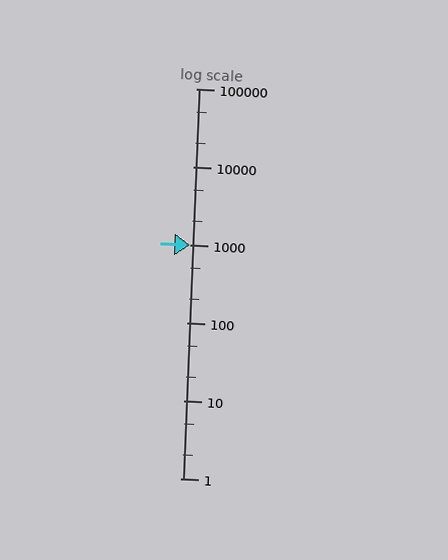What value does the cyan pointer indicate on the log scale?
The pointer indicates approximately 1000.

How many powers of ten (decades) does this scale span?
The scale spans 5 decades, from 1 to 100000.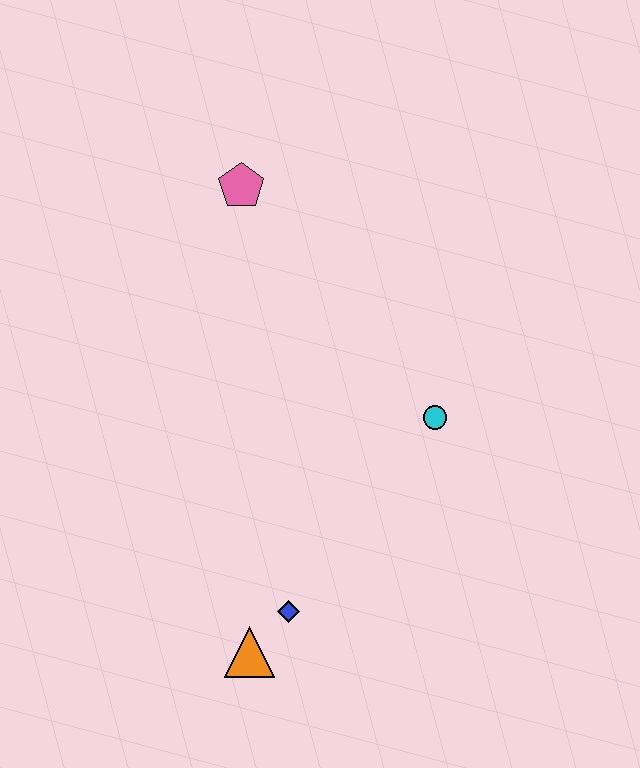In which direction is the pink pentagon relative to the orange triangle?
The pink pentagon is above the orange triangle.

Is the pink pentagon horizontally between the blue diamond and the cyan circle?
No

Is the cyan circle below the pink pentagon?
Yes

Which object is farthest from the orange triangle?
The pink pentagon is farthest from the orange triangle.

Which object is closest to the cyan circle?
The blue diamond is closest to the cyan circle.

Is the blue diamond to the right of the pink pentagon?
Yes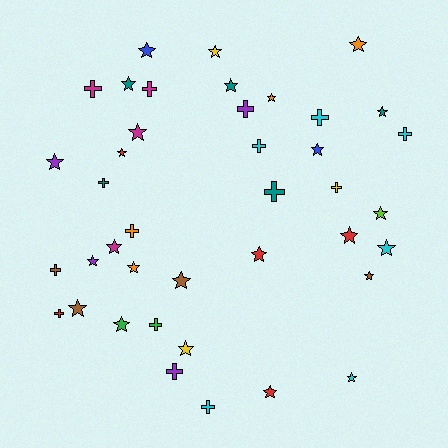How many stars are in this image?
There are 25 stars.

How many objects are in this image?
There are 40 objects.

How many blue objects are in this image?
There are 2 blue objects.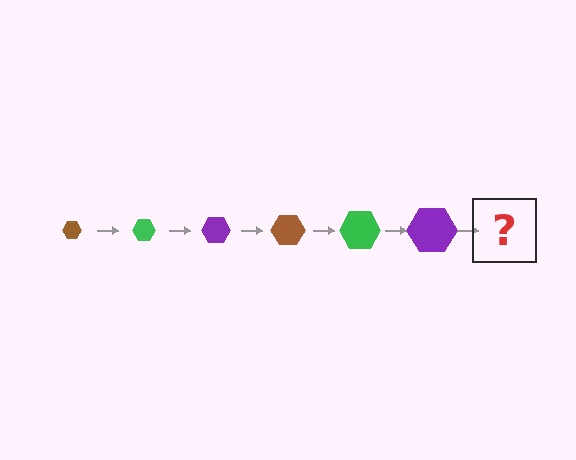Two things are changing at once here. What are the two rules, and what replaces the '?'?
The two rules are that the hexagon grows larger each step and the color cycles through brown, green, and purple. The '?' should be a brown hexagon, larger than the previous one.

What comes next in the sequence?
The next element should be a brown hexagon, larger than the previous one.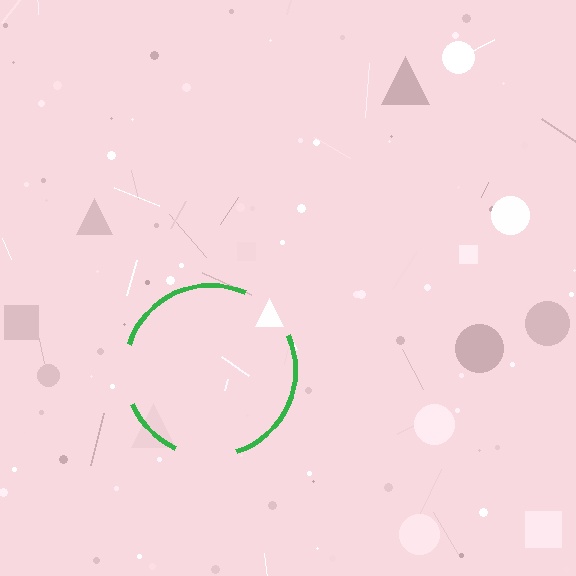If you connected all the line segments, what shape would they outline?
They would outline a circle.